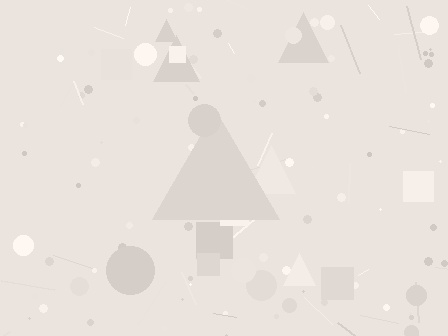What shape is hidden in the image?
A triangle is hidden in the image.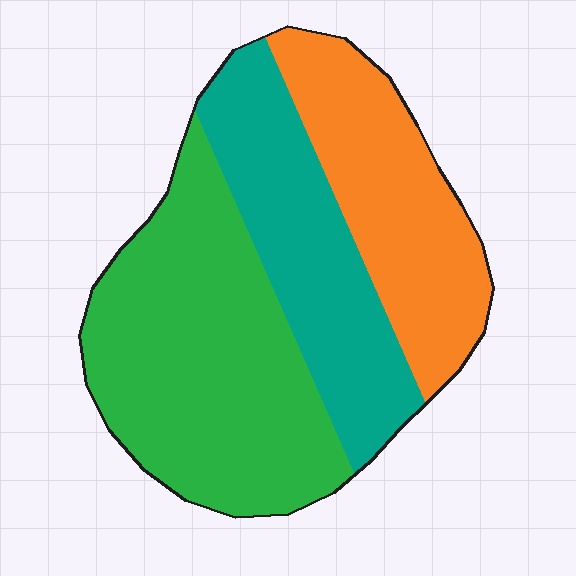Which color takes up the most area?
Green, at roughly 45%.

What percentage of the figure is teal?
Teal takes up about one quarter (1/4) of the figure.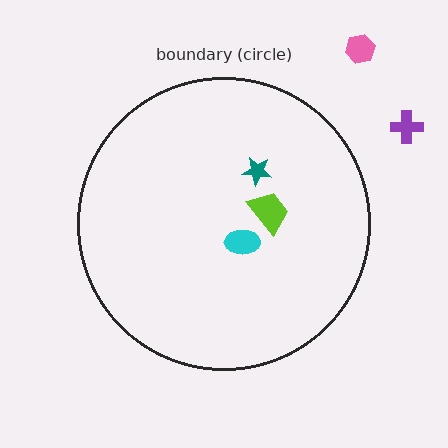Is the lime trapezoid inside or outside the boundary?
Inside.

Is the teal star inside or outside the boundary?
Inside.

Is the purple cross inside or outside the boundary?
Outside.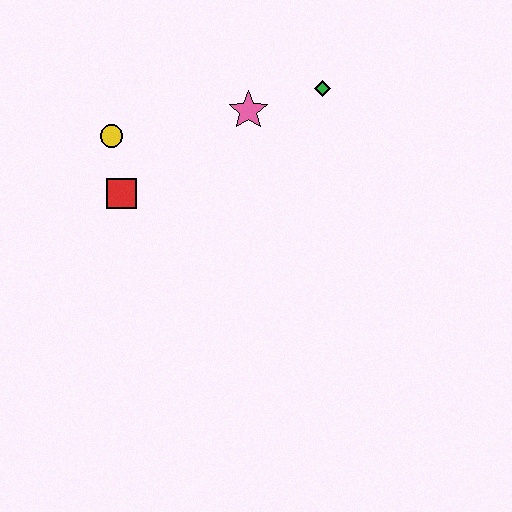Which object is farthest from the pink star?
The red square is farthest from the pink star.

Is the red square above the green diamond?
No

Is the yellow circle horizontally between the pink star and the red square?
No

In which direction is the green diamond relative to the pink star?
The green diamond is to the right of the pink star.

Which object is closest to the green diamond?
The pink star is closest to the green diamond.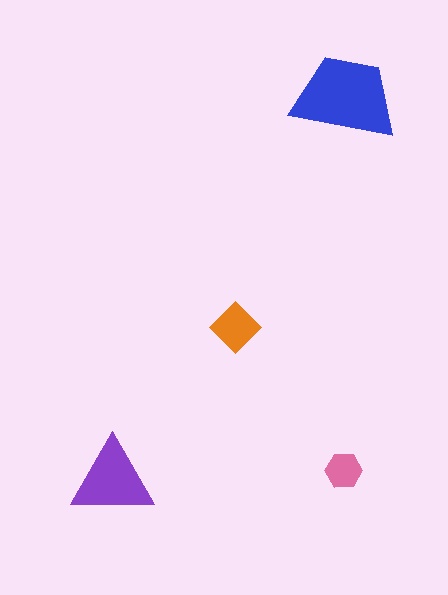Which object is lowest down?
The purple triangle is bottommost.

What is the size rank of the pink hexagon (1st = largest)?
4th.